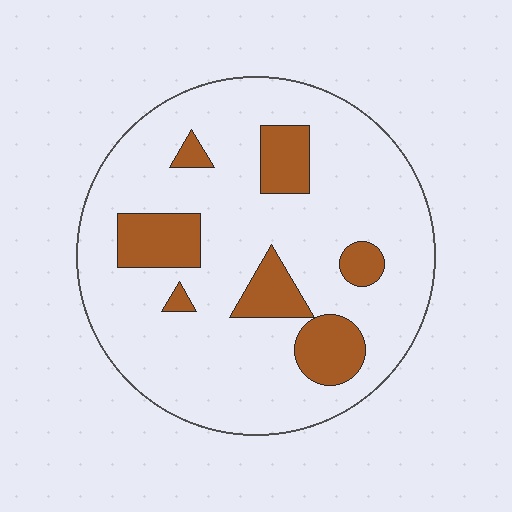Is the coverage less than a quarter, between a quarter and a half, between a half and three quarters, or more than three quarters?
Less than a quarter.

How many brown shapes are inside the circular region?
7.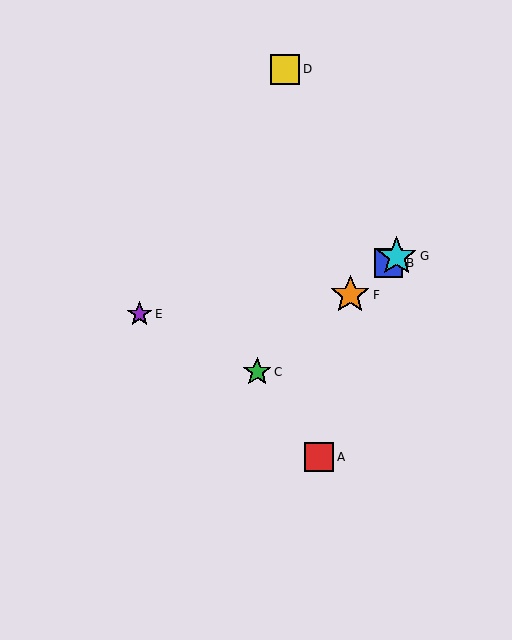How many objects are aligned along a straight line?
4 objects (B, C, F, G) are aligned along a straight line.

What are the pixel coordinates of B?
Object B is at (388, 263).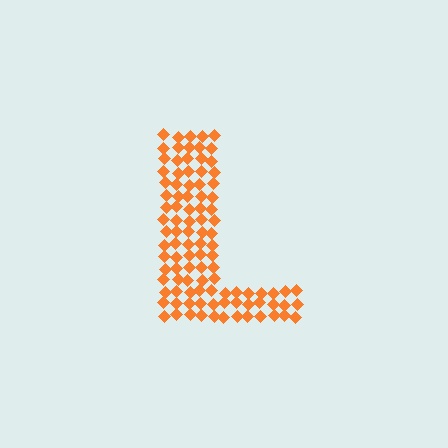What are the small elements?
The small elements are diamonds.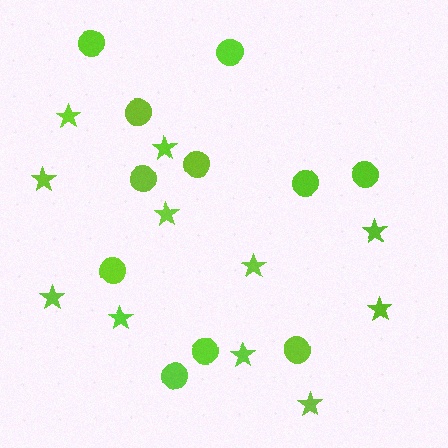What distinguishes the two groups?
There are 2 groups: one group of circles (11) and one group of stars (11).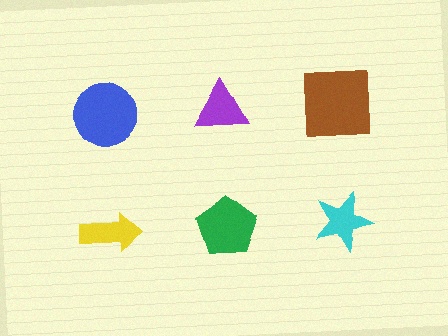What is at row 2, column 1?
A yellow arrow.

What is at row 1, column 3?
A brown square.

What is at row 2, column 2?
A green pentagon.